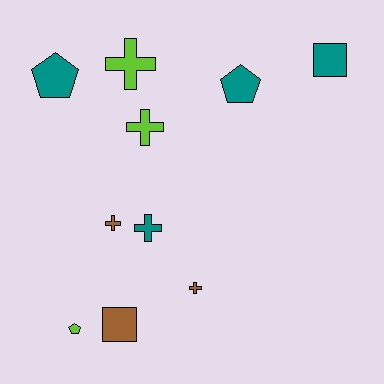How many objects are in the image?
There are 10 objects.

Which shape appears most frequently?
Cross, with 5 objects.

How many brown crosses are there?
There are 2 brown crosses.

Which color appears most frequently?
Teal, with 4 objects.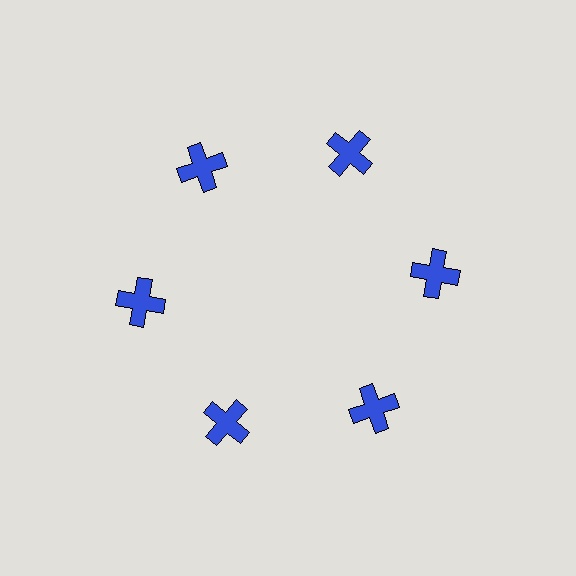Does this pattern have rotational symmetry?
Yes, this pattern has 6-fold rotational symmetry. It looks the same after rotating 60 degrees around the center.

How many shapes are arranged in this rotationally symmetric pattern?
There are 6 shapes, arranged in 6 groups of 1.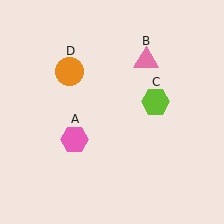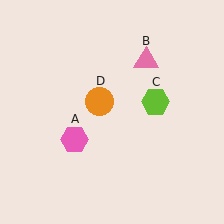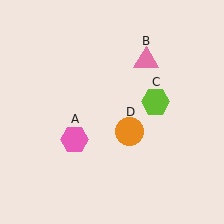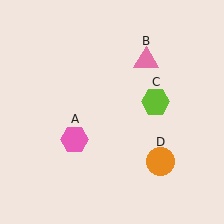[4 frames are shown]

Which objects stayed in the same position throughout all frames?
Pink hexagon (object A) and pink triangle (object B) and lime hexagon (object C) remained stationary.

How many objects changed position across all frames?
1 object changed position: orange circle (object D).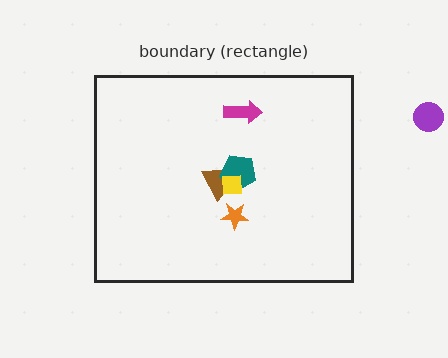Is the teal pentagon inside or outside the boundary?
Inside.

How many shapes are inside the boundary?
5 inside, 1 outside.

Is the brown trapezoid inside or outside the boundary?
Inside.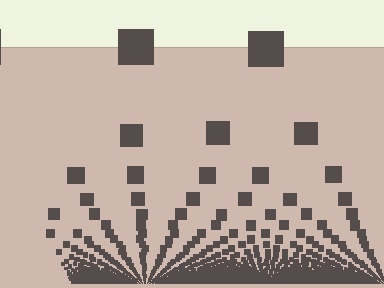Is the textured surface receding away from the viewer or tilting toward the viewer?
The surface appears to tilt toward the viewer. Texture elements get larger and sparser toward the top.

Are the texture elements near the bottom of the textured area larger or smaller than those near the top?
Smaller. The gradient is inverted — elements near the bottom are smaller and denser.